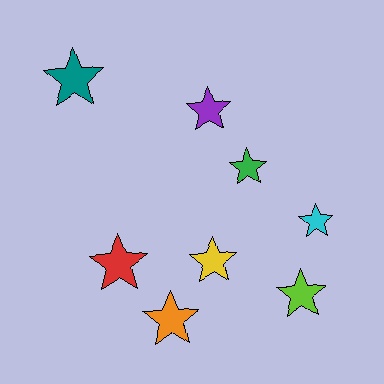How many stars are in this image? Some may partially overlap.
There are 8 stars.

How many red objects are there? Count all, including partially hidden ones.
There is 1 red object.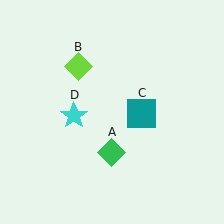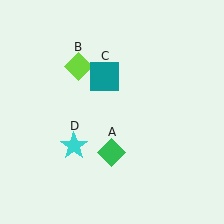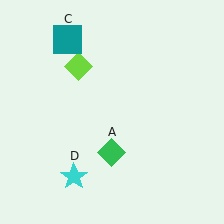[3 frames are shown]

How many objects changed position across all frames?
2 objects changed position: teal square (object C), cyan star (object D).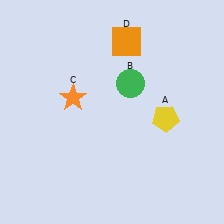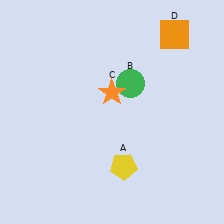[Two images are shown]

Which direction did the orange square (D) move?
The orange square (D) moved right.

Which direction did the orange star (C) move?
The orange star (C) moved right.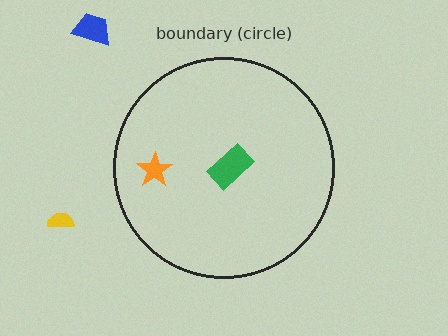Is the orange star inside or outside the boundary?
Inside.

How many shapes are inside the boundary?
2 inside, 2 outside.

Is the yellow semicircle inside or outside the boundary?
Outside.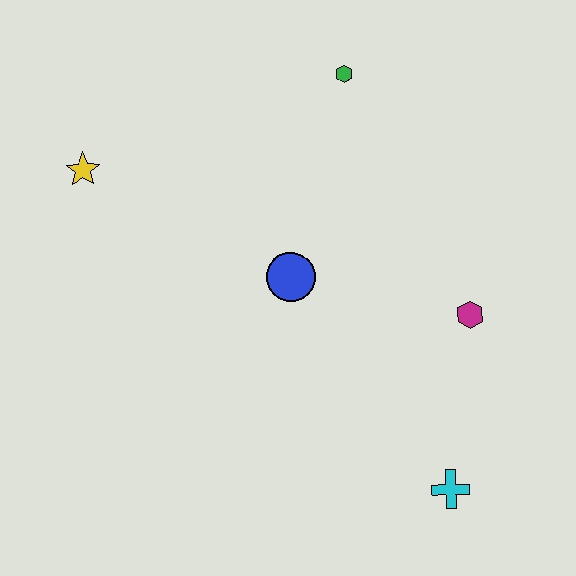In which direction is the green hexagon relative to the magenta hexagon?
The green hexagon is above the magenta hexagon.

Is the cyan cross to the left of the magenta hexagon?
Yes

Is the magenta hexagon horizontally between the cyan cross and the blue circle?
No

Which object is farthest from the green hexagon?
The cyan cross is farthest from the green hexagon.